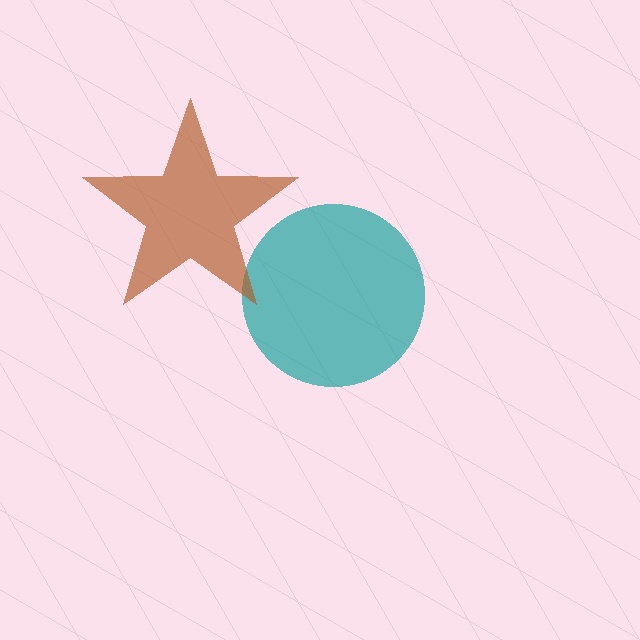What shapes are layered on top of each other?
The layered shapes are: a teal circle, a brown star.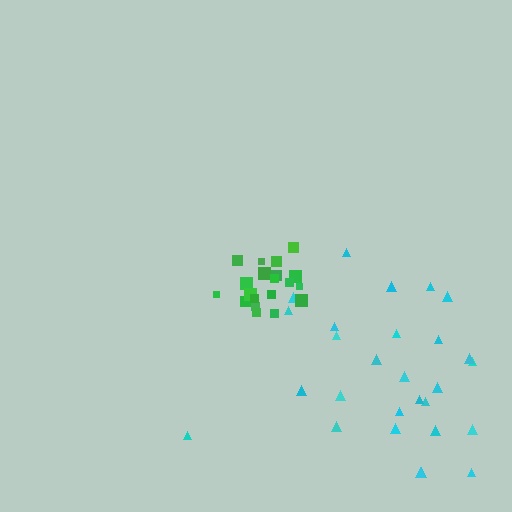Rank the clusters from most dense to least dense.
green, cyan.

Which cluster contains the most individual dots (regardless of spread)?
Cyan (29).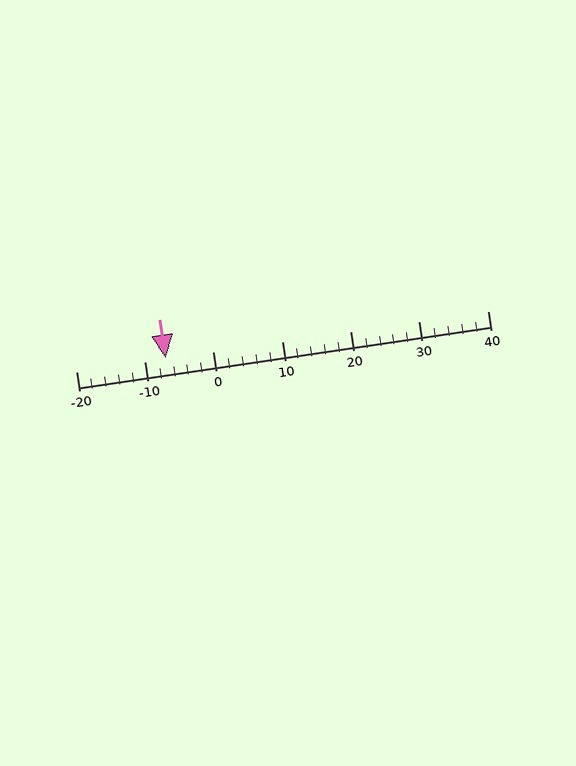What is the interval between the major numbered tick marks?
The major tick marks are spaced 10 units apart.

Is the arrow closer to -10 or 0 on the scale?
The arrow is closer to -10.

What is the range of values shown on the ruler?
The ruler shows values from -20 to 40.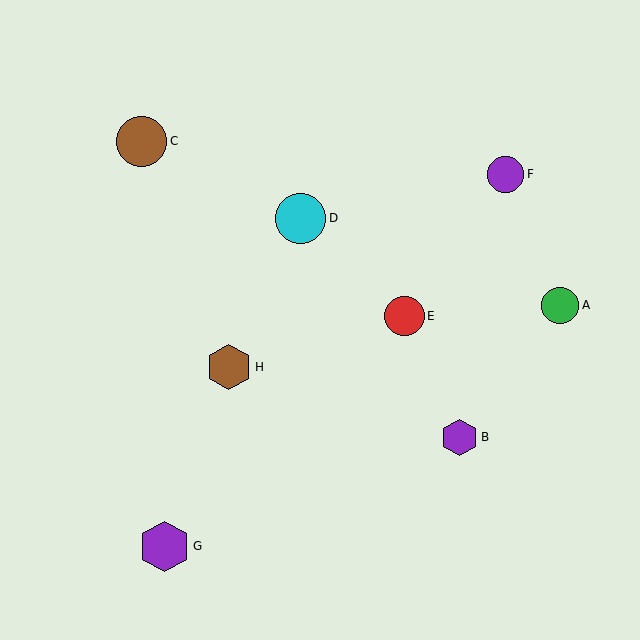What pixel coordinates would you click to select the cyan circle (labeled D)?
Click at (301, 218) to select the cyan circle D.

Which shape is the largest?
The cyan circle (labeled D) is the largest.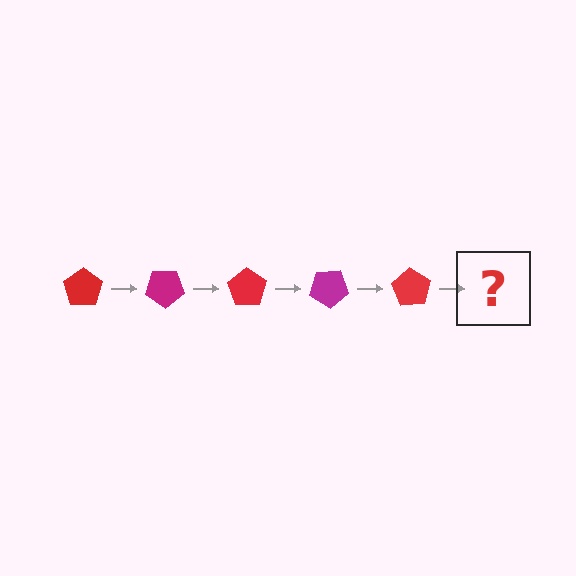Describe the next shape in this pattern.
It should be a magenta pentagon, rotated 175 degrees from the start.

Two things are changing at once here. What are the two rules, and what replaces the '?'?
The two rules are that it rotates 35 degrees each step and the color cycles through red and magenta. The '?' should be a magenta pentagon, rotated 175 degrees from the start.